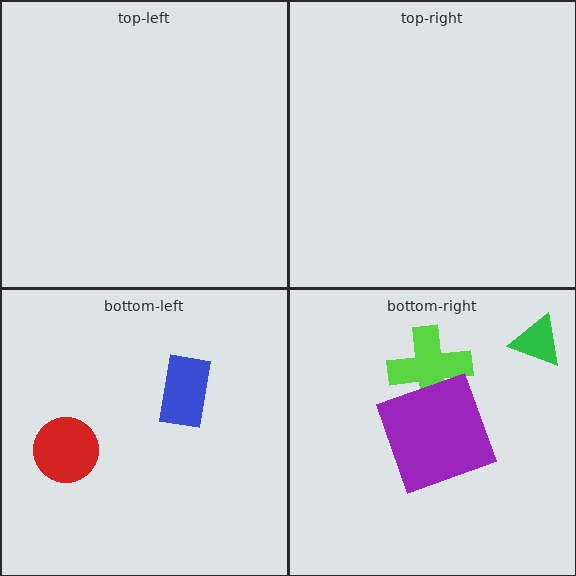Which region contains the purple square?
The bottom-right region.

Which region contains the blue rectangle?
The bottom-left region.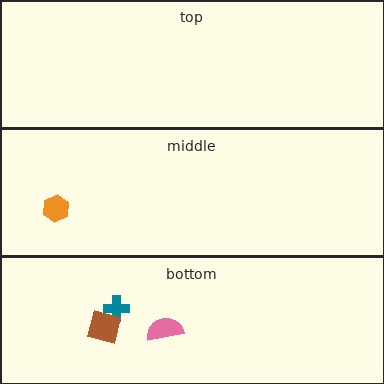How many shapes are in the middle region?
1.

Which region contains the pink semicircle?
The bottom region.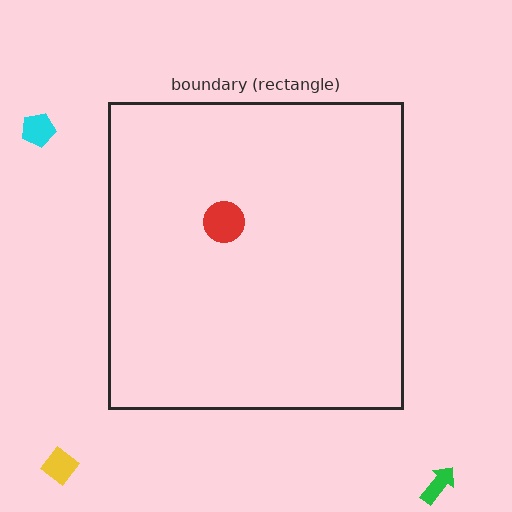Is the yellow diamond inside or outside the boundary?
Outside.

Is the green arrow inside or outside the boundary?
Outside.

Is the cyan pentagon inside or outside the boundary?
Outside.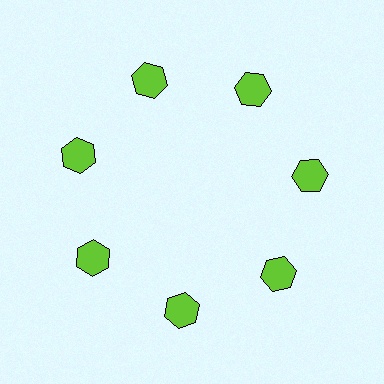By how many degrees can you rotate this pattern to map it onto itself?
The pattern maps onto itself every 51 degrees of rotation.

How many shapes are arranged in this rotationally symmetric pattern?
There are 7 shapes, arranged in 7 groups of 1.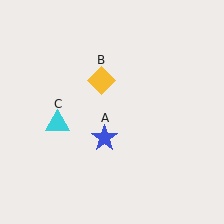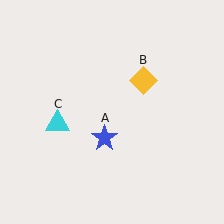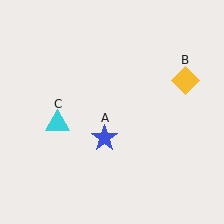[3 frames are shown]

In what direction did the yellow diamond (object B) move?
The yellow diamond (object B) moved right.